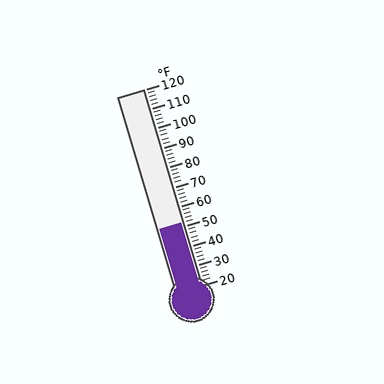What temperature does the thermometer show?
The thermometer shows approximately 52°F.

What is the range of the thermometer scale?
The thermometer scale ranges from 20°F to 120°F.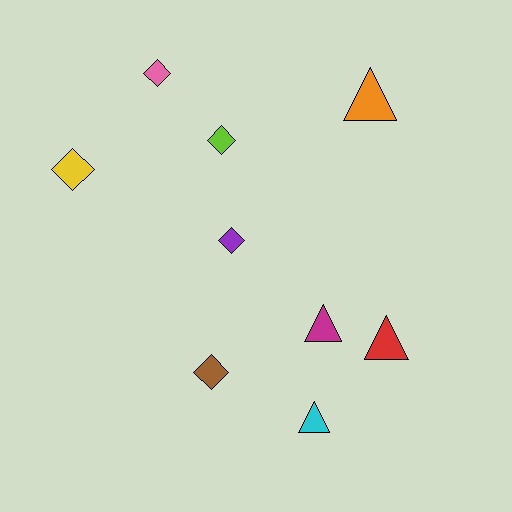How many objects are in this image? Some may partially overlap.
There are 9 objects.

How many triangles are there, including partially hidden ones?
There are 4 triangles.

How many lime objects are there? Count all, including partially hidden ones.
There is 1 lime object.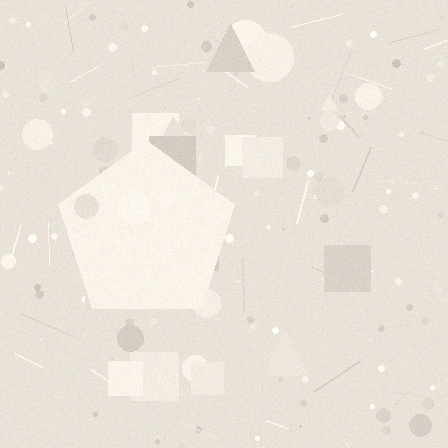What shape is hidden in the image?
A pentagon is hidden in the image.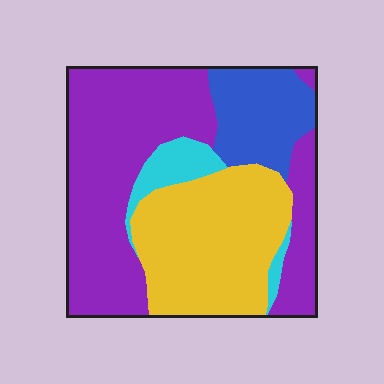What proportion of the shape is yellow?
Yellow takes up about one third (1/3) of the shape.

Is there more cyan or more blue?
Blue.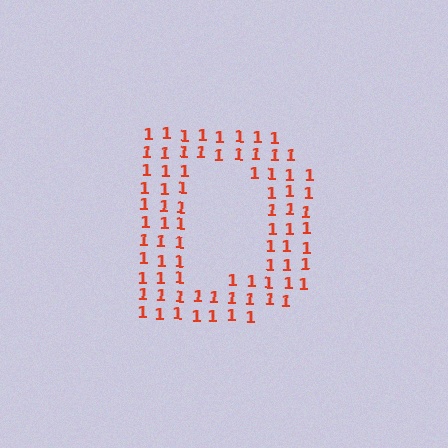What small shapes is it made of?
It is made of small digit 1's.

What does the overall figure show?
The overall figure shows the letter D.